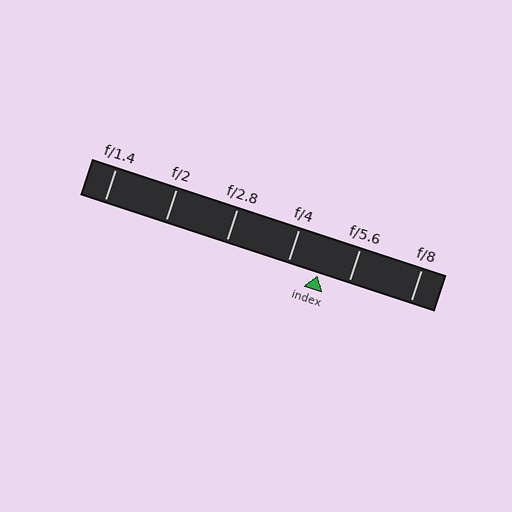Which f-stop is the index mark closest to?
The index mark is closest to f/4.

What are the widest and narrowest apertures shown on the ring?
The widest aperture shown is f/1.4 and the narrowest is f/8.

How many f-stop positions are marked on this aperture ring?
There are 6 f-stop positions marked.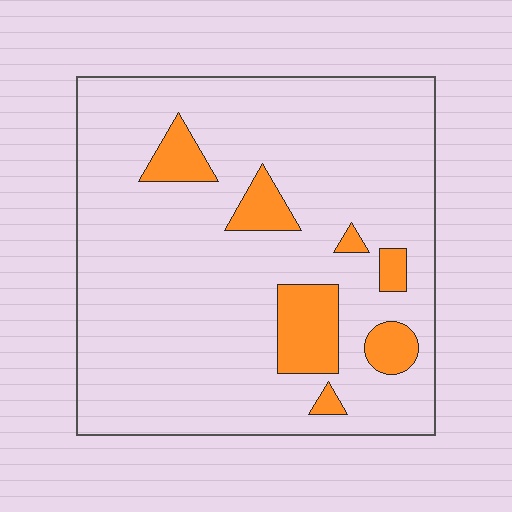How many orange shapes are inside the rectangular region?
7.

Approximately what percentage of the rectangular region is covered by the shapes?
Approximately 10%.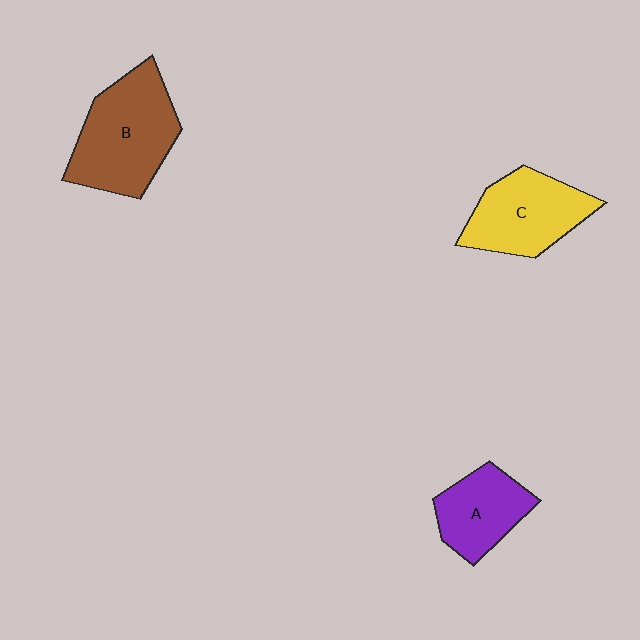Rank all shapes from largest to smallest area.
From largest to smallest: B (brown), C (yellow), A (purple).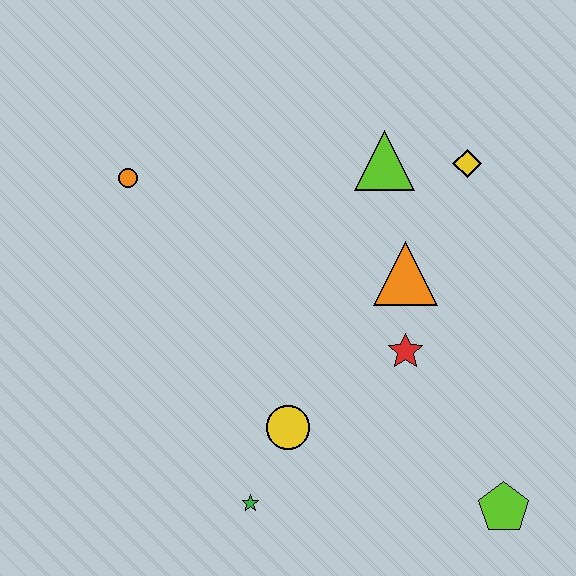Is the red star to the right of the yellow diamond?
No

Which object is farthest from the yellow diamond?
The green star is farthest from the yellow diamond.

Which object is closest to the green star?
The yellow circle is closest to the green star.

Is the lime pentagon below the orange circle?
Yes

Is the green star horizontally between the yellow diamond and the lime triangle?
No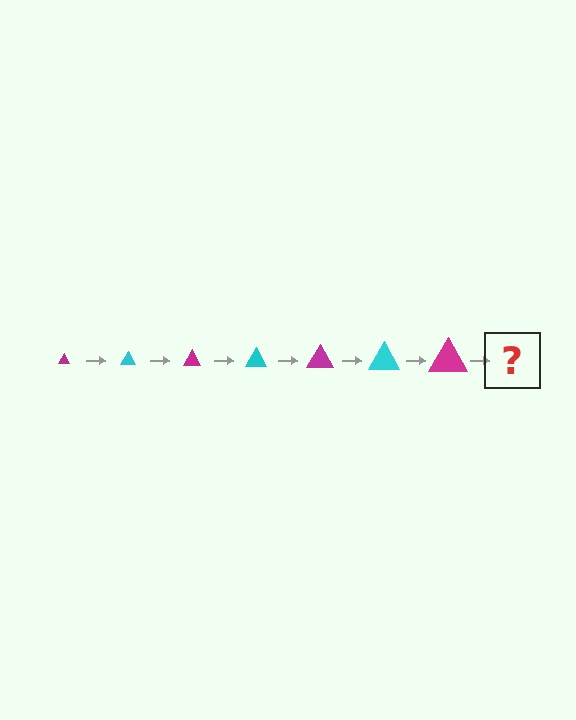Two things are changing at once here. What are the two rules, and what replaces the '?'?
The two rules are that the triangle grows larger each step and the color cycles through magenta and cyan. The '?' should be a cyan triangle, larger than the previous one.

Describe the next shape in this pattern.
It should be a cyan triangle, larger than the previous one.